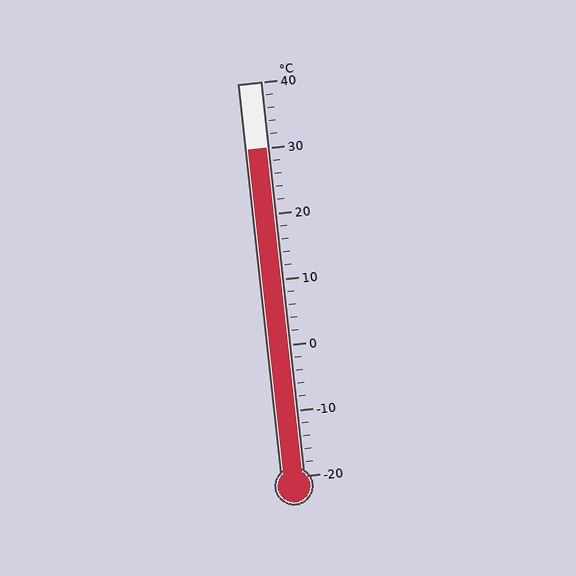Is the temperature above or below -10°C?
The temperature is above -10°C.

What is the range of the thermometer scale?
The thermometer scale ranges from -20°C to 40°C.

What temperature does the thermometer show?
The thermometer shows approximately 30°C.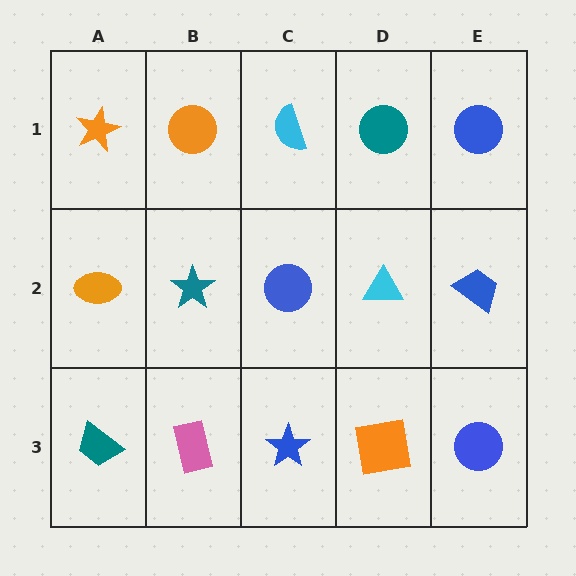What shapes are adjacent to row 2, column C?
A cyan semicircle (row 1, column C), a blue star (row 3, column C), a teal star (row 2, column B), a cyan triangle (row 2, column D).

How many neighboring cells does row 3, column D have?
3.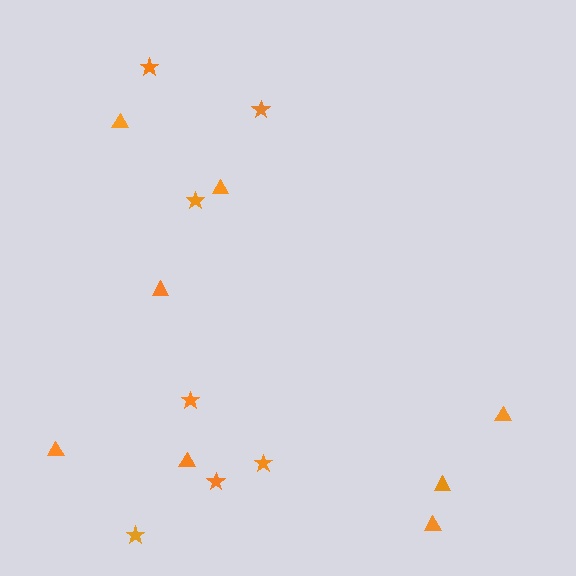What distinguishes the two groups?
There are 2 groups: one group of stars (7) and one group of triangles (8).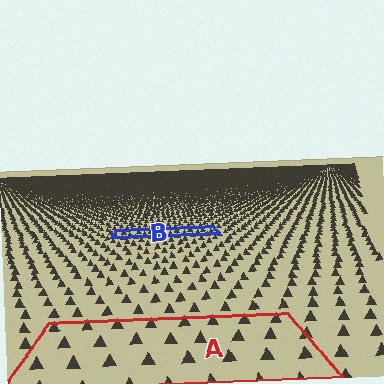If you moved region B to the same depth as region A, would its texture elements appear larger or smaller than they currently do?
They would appear larger. At a closer depth, the same texture elements are projected at a bigger on-screen size.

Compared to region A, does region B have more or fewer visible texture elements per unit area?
Region B has more texture elements per unit area — they are packed more densely because it is farther away.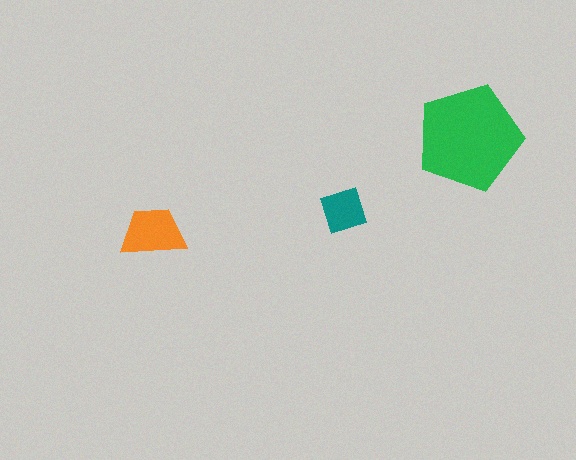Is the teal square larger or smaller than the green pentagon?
Smaller.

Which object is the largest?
The green pentagon.